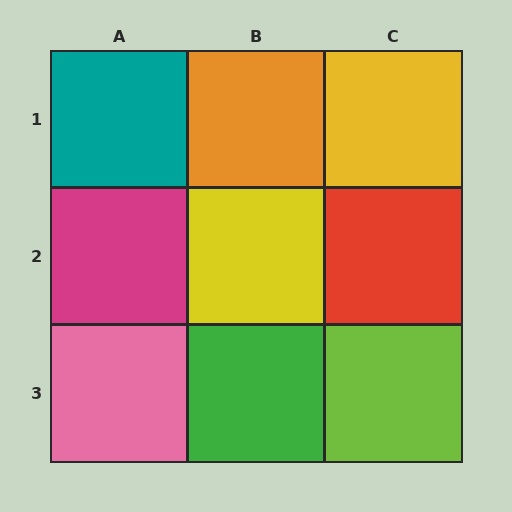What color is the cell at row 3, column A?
Pink.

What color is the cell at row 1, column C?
Yellow.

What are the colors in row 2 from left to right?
Magenta, yellow, red.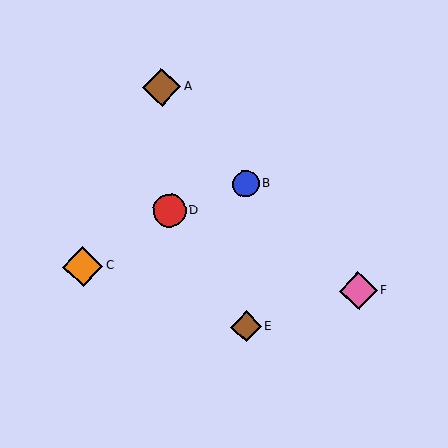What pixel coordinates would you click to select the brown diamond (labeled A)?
Click at (162, 87) to select the brown diamond A.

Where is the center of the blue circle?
The center of the blue circle is at (246, 184).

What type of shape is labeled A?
Shape A is a brown diamond.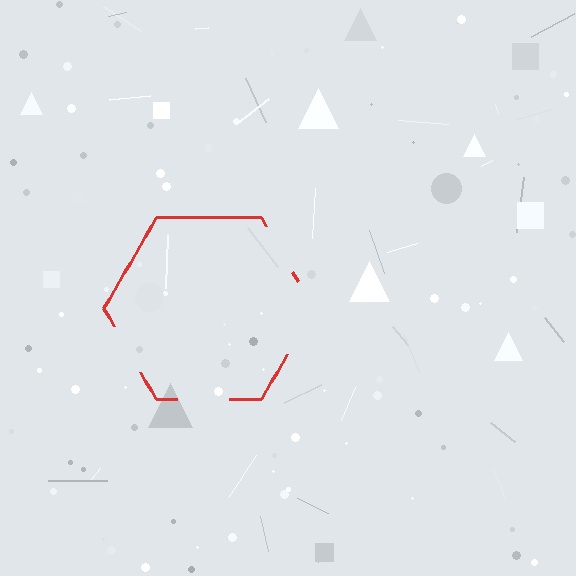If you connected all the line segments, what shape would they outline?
They would outline a hexagon.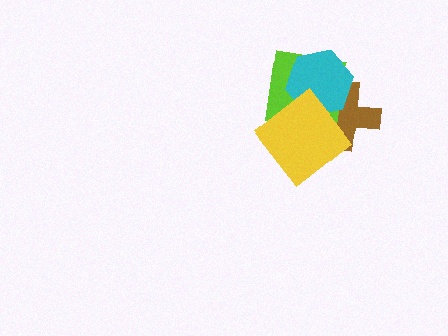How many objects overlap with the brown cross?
3 objects overlap with the brown cross.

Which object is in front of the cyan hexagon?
The yellow diamond is in front of the cyan hexagon.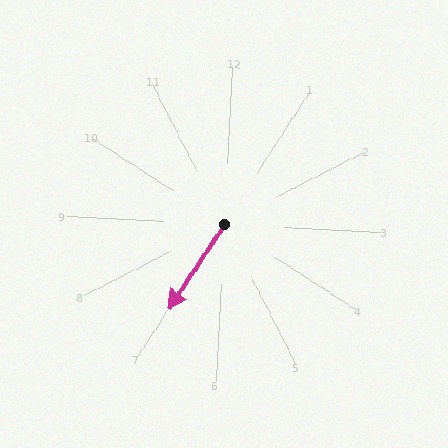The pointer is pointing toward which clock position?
Roughly 7 o'clock.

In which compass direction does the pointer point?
Southwest.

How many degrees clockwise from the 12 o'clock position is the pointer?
Approximately 210 degrees.